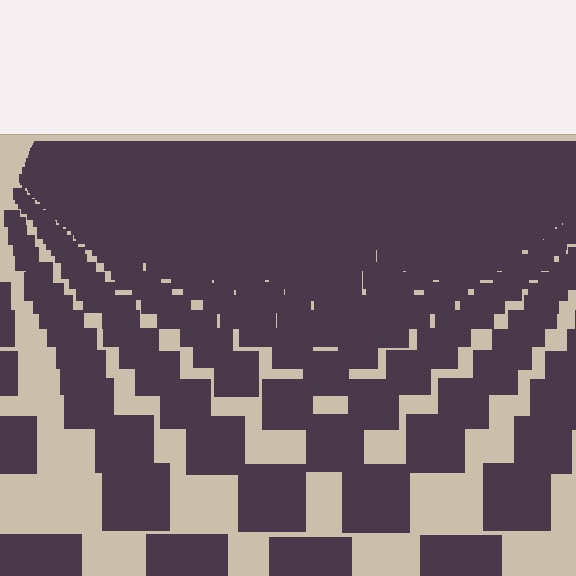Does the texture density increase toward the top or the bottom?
Density increases toward the top.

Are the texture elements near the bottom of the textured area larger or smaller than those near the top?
Larger. Near the bottom, elements are closer to the viewer and appear at a bigger on-screen size.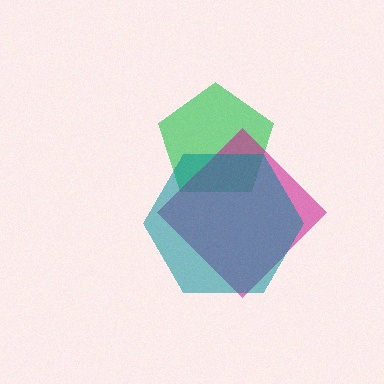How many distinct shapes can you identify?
There are 3 distinct shapes: a green pentagon, a magenta diamond, a teal hexagon.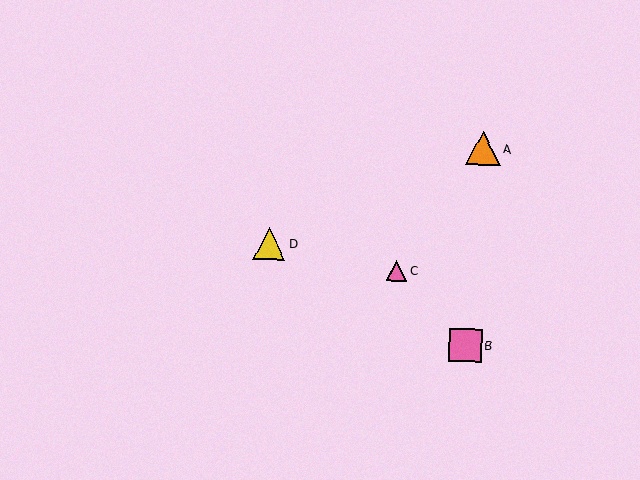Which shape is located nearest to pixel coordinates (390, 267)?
The pink triangle (labeled C) at (396, 271) is nearest to that location.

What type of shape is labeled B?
Shape B is a pink square.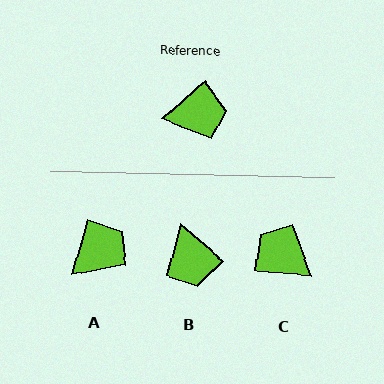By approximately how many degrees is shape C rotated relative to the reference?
Approximately 133 degrees counter-clockwise.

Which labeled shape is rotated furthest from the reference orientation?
C, about 133 degrees away.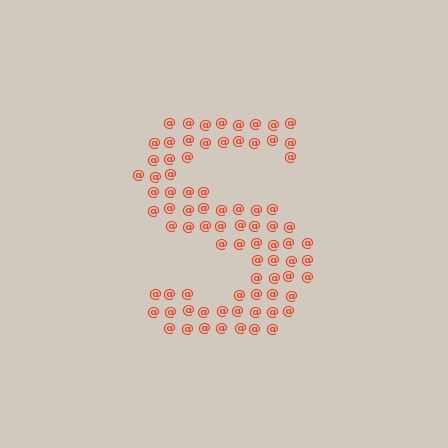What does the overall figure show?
The overall figure shows the letter S.